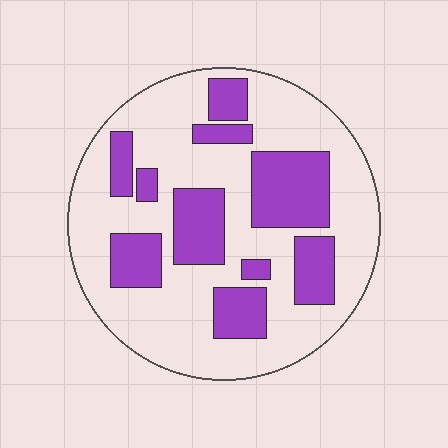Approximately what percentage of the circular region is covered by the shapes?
Approximately 30%.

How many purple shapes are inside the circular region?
10.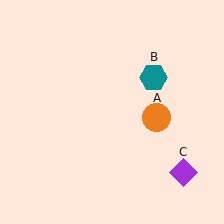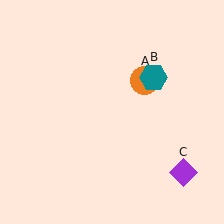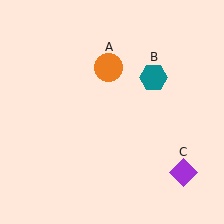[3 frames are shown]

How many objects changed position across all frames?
1 object changed position: orange circle (object A).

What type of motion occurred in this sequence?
The orange circle (object A) rotated counterclockwise around the center of the scene.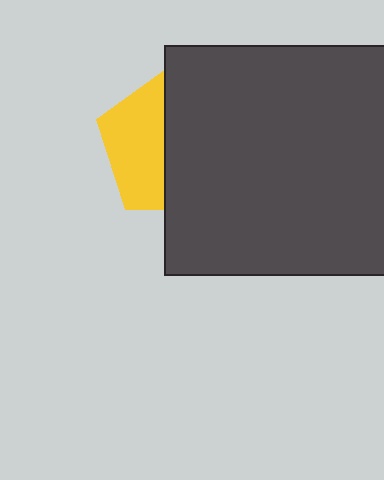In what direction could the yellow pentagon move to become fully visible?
The yellow pentagon could move left. That would shift it out from behind the dark gray square entirely.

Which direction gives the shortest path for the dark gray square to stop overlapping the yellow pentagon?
Moving right gives the shortest separation.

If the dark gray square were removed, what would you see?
You would see the complete yellow pentagon.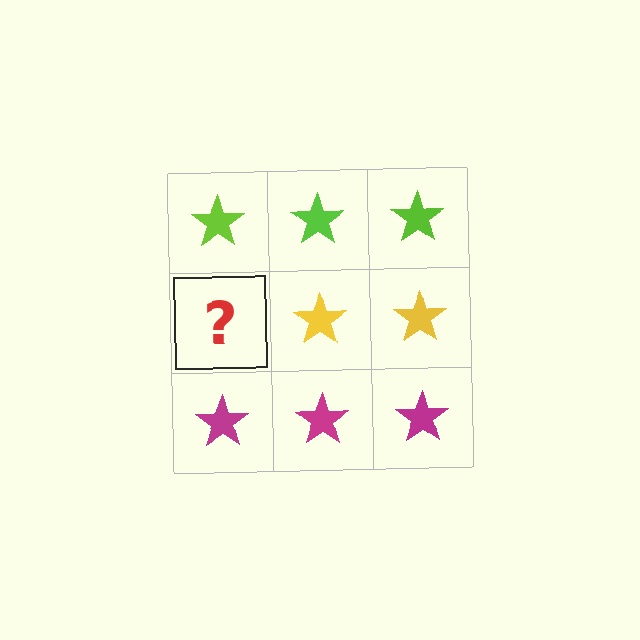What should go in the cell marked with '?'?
The missing cell should contain a yellow star.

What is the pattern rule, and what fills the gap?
The rule is that each row has a consistent color. The gap should be filled with a yellow star.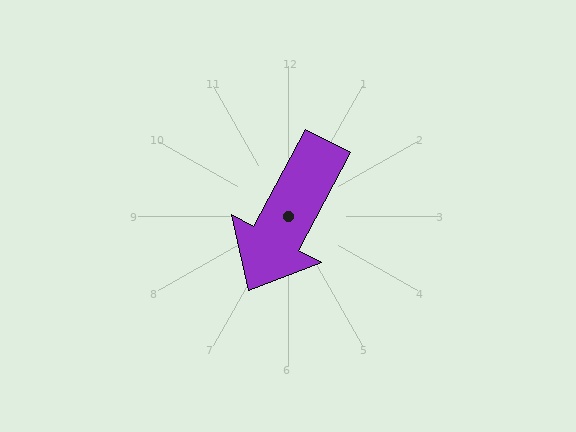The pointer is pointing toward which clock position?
Roughly 7 o'clock.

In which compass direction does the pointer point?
Southwest.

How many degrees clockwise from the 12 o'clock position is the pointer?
Approximately 208 degrees.